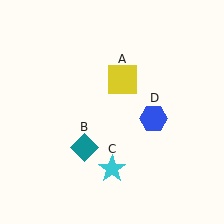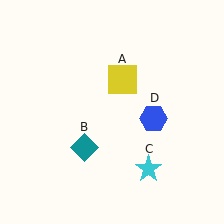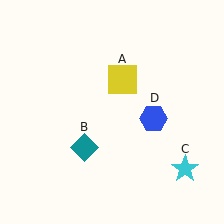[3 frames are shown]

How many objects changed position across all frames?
1 object changed position: cyan star (object C).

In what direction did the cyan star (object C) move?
The cyan star (object C) moved right.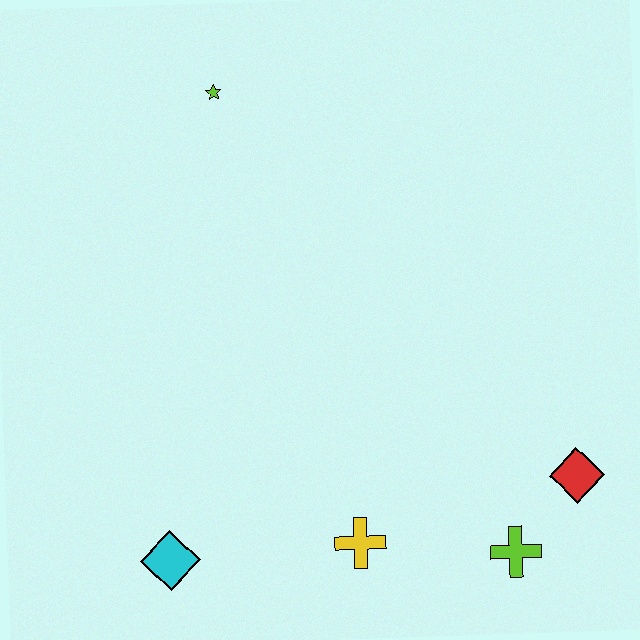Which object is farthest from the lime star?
The lime cross is farthest from the lime star.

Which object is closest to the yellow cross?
The lime cross is closest to the yellow cross.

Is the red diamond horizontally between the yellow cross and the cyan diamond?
No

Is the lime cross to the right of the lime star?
Yes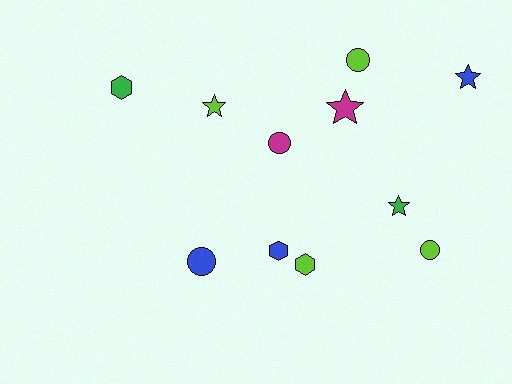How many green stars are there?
There is 1 green star.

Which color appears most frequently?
Lime, with 4 objects.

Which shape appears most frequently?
Star, with 4 objects.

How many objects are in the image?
There are 11 objects.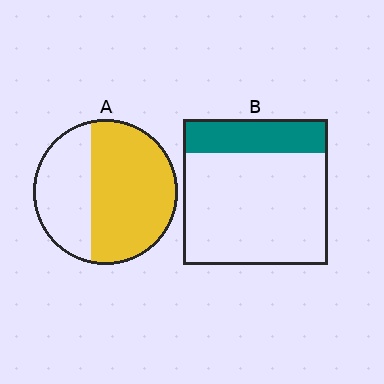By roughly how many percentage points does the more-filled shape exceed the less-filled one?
By roughly 40 percentage points (A over B).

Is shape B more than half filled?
No.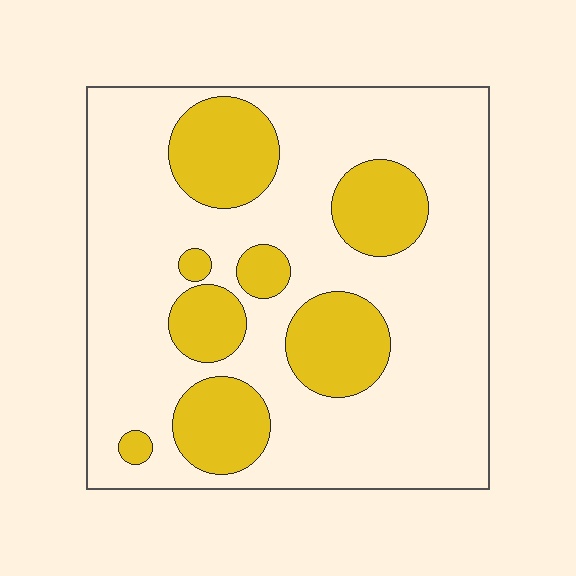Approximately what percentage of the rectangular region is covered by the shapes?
Approximately 25%.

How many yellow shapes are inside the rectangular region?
8.